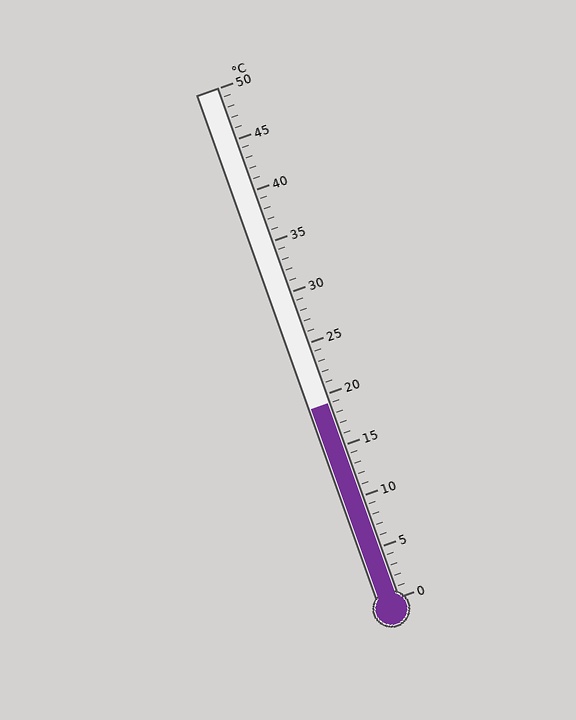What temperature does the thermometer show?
The thermometer shows approximately 19°C.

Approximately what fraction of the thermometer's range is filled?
The thermometer is filled to approximately 40% of its range.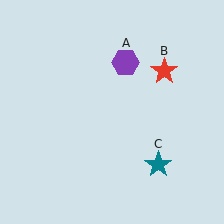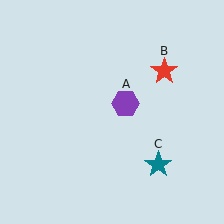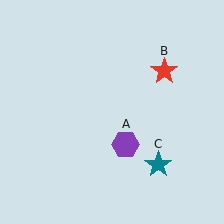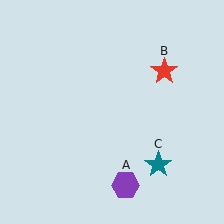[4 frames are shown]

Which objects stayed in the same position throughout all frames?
Red star (object B) and teal star (object C) remained stationary.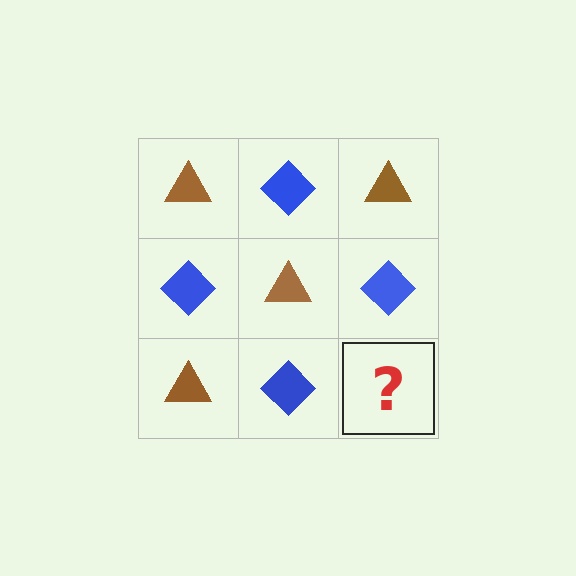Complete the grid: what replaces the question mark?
The question mark should be replaced with a brown triangle.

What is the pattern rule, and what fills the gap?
The rule is that it alternates brown triangle and blue diamond in a checkerboard pattern. The gap should be filled with a brown triangle.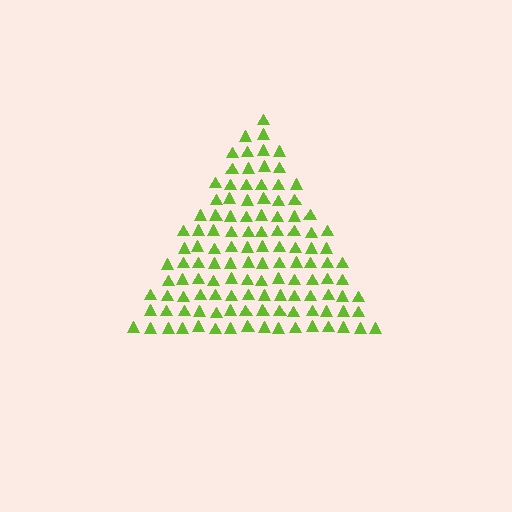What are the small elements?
The small elements are triangles.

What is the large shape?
The large shape is a triangle.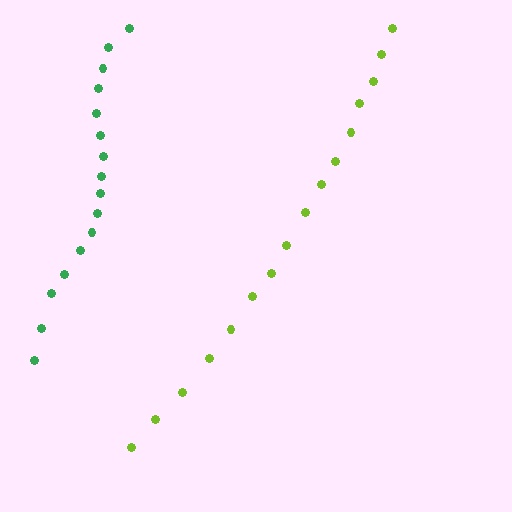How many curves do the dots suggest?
There are 2 distinct paths.